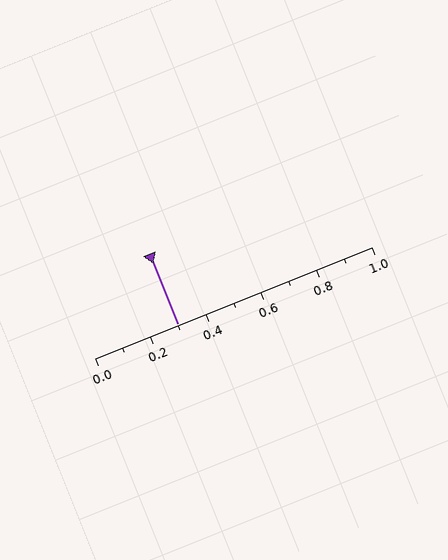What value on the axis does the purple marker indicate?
The marker indicates approximately 0.3.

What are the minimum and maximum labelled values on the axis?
The axis runs from 0.0 to 1.0.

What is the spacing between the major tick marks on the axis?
The major ticks are spaced 0.2 apart.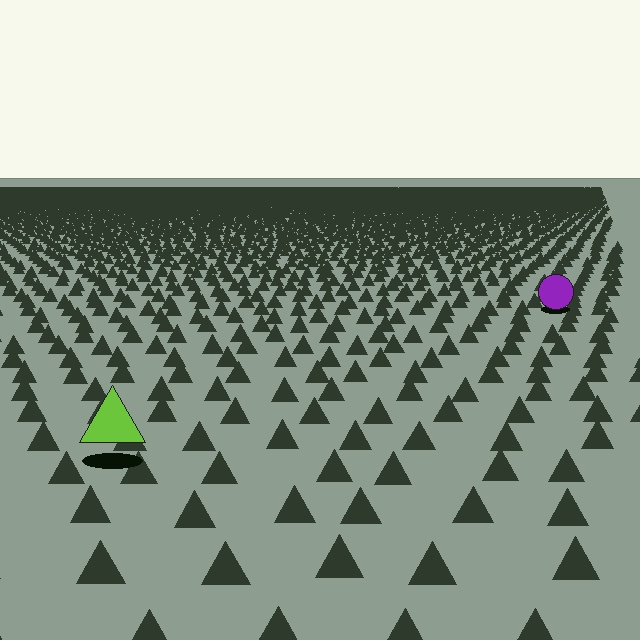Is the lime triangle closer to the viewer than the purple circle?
Yes. The lime triangle is closer — you can tell from the texture gradient: the ground texture is coarser near it.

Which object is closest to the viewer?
The lime triangle is closest. The texture marks near it are larger and more spread out.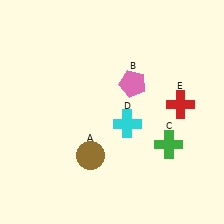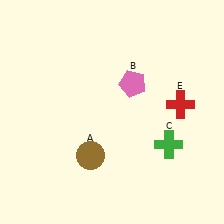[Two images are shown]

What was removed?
The cyan cross (D) was removed in Image 2.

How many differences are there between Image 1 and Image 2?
There is 1 difference between the two images.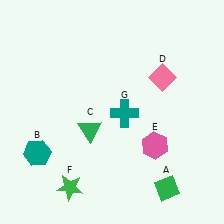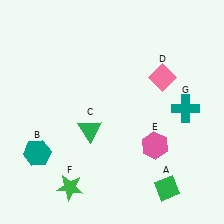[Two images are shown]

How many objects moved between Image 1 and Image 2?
1 object moved between the two images.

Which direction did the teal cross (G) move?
The teal cross (G) moved right.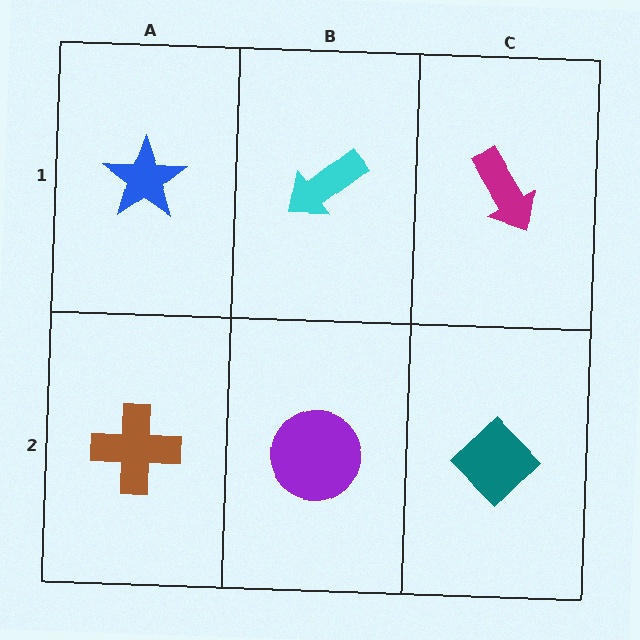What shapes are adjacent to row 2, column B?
A cyan arrow (row 1, column B), a brown cross (row 2, column A), a teal diamond (row 2, column C).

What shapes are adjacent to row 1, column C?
A teal diamond (row 2, column C), a cyan arrow (row 1, column B).